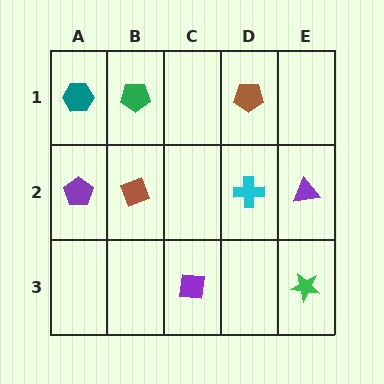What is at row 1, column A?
A teal hexagon.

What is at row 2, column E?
A purple triangle.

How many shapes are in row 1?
3 shapes.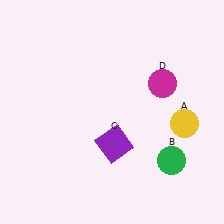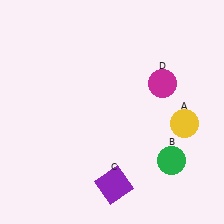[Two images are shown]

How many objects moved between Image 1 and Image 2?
1 object moved between the two images.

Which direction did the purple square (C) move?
The purple square (C) moved down.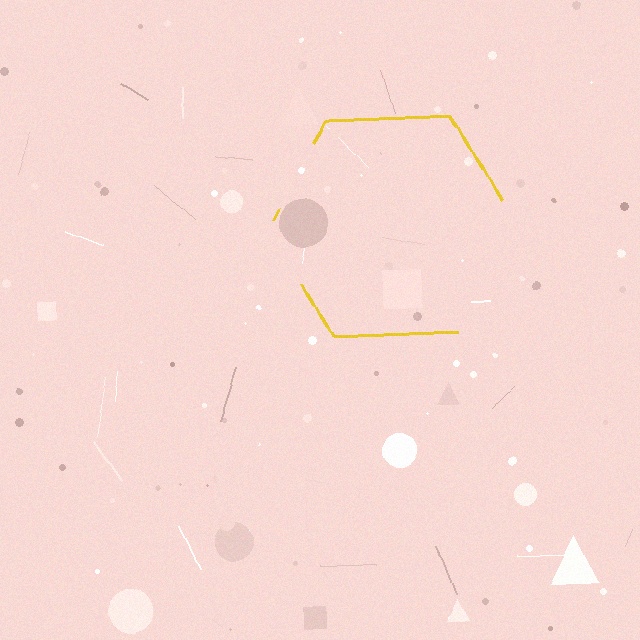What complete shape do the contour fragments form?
The contour fragments form a hexagon.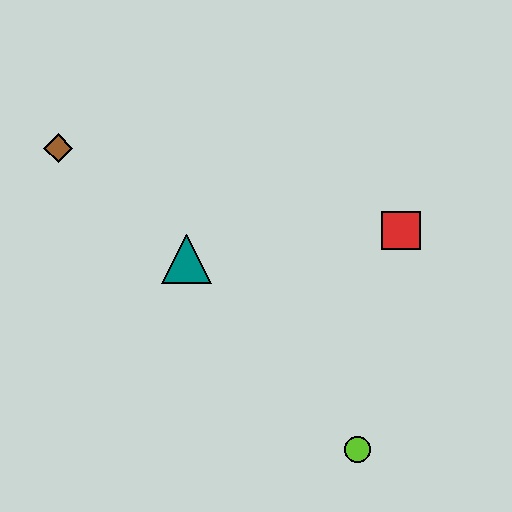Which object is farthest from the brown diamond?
The lime circle is farthest from the brown diamond.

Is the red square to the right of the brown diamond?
Yes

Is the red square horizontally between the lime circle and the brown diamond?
No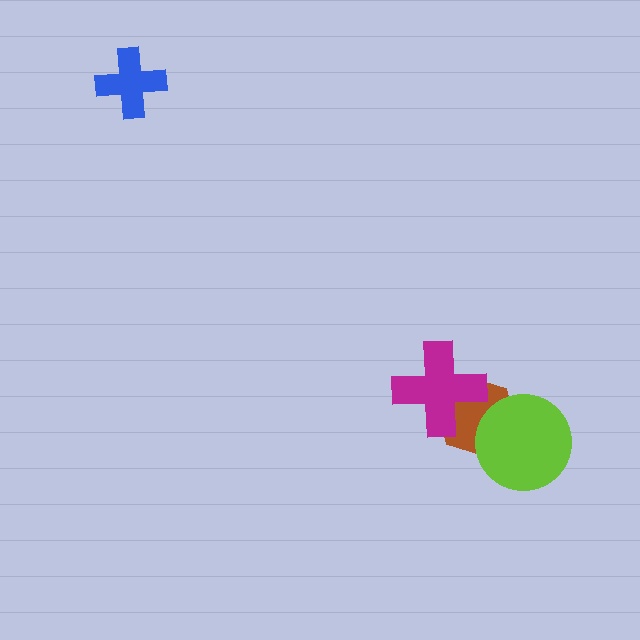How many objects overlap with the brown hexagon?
2 objects overlap with the brown hexagon.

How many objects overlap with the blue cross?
0 objects overlap with the blue cross.